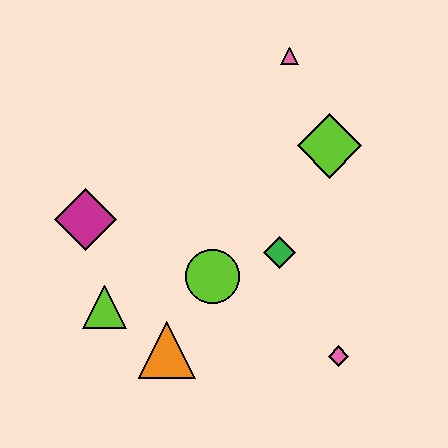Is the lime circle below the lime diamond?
Yes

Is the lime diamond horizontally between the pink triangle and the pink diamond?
Yes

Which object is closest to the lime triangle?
The orange triangle is closest to the lime triangle.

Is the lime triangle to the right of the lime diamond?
No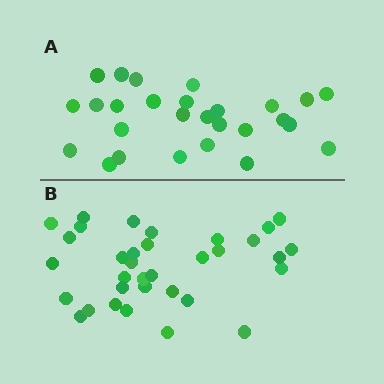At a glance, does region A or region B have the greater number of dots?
Region B (the bottom region) has more dots.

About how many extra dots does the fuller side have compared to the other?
Region B has roughly 8 or so more dots than region A.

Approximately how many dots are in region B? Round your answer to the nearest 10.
About 30 dots. (The exact count is 34, which rounds to 30.)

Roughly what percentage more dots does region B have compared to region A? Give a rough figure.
About 25% more.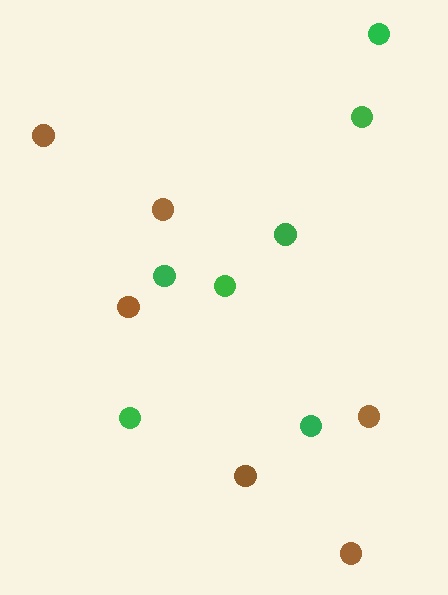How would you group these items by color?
There are 2 groups: one group of green circles (7) and one group of brown circles (6).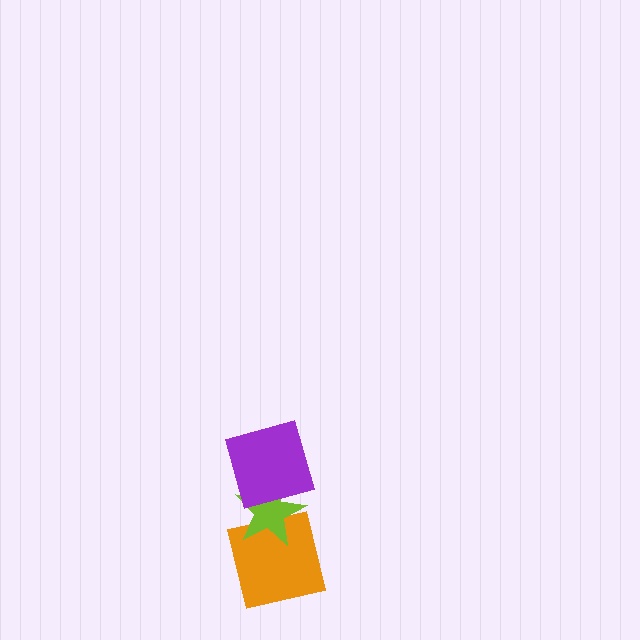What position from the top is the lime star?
The lime star is 2nd from the top.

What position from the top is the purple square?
The purple square is 1st from the top.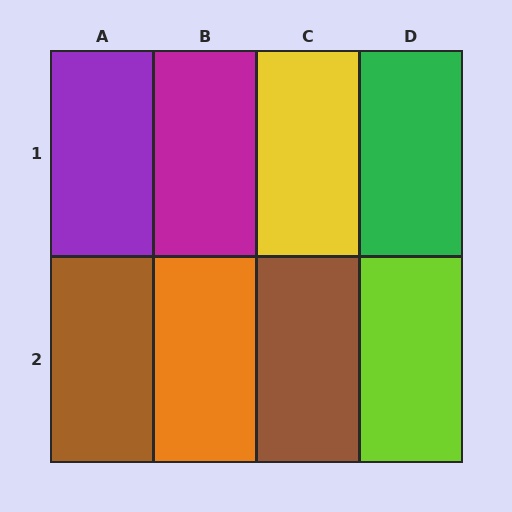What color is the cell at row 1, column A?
Purple.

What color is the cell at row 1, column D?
Green.